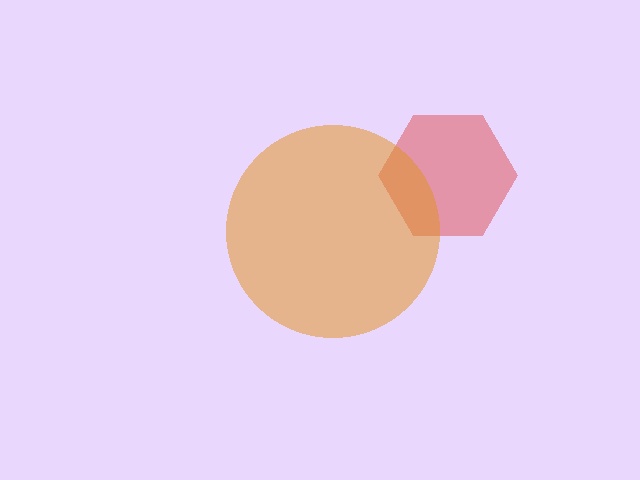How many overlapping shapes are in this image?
There are 2 overlapping shapes in the image.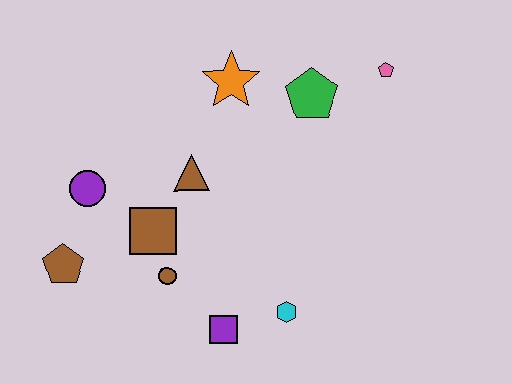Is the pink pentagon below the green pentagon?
No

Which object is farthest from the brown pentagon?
The pink pentagon is farthest from the brown pentagon.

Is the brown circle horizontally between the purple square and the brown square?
Yes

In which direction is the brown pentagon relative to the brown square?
The brown pentagon is to the left of the brown square.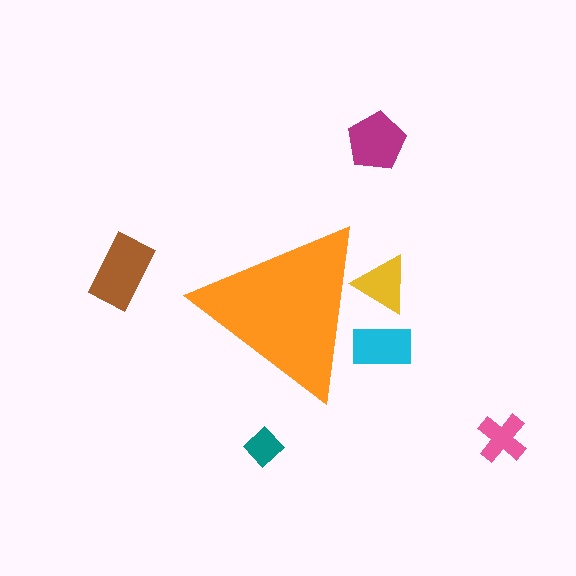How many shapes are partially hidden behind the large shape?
2 shapes are partially hidden.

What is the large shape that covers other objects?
An orange triangle.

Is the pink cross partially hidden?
No, the pink cross is fully visible.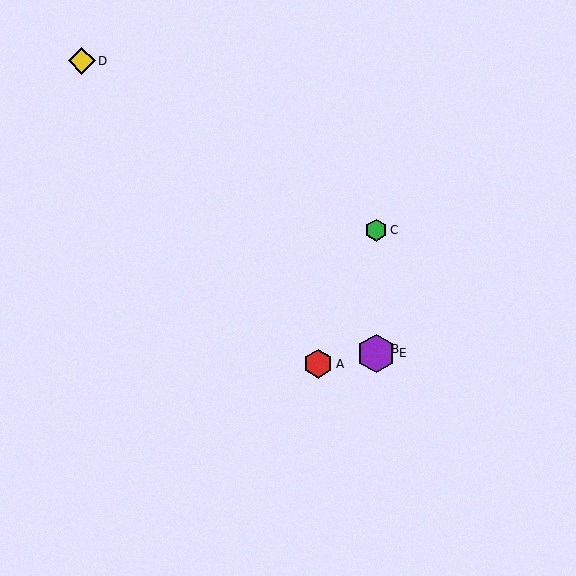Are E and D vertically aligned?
No, E is at x≈376 and D is at x≈82.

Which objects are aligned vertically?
Objects B, C, E are aligned vertically.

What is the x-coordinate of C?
Object C is at x≈376.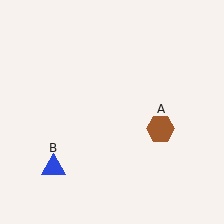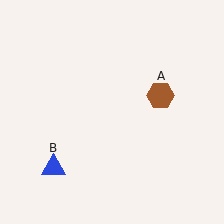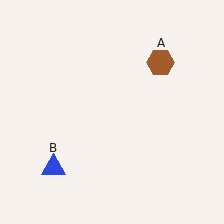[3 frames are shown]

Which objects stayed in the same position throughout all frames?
Blue triangle (object B) remained stationary.